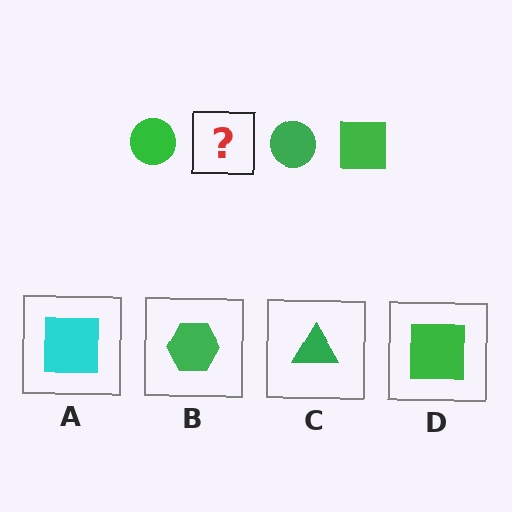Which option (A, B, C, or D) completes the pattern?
D.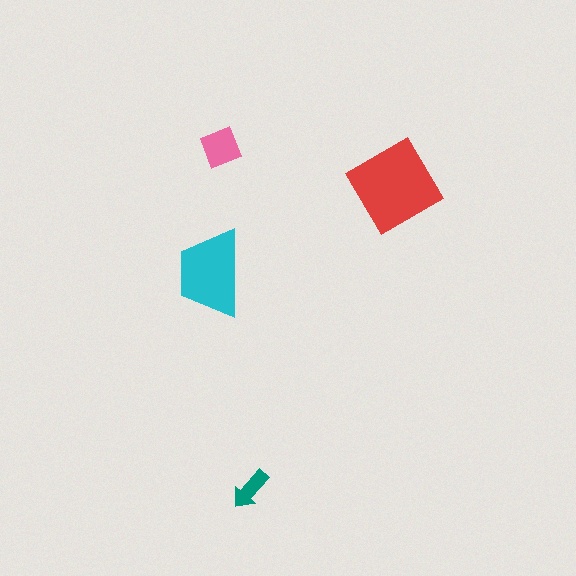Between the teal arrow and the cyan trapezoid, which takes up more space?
The cyan trapezoid.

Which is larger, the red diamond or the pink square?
The red diamond.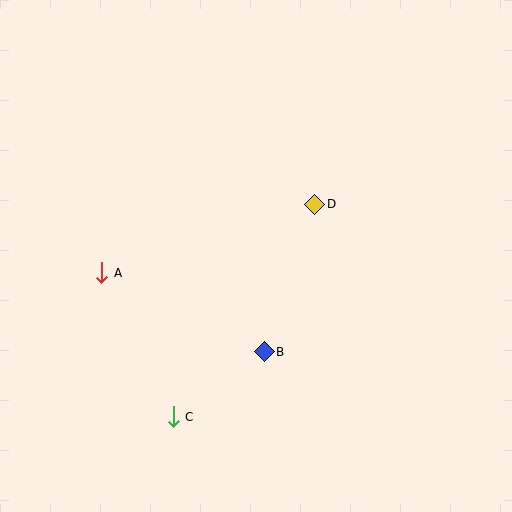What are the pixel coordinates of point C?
Point C is at (173, 417).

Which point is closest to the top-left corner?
Point A is closest to the top-left corner.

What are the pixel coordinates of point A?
Point A is at (102, 273).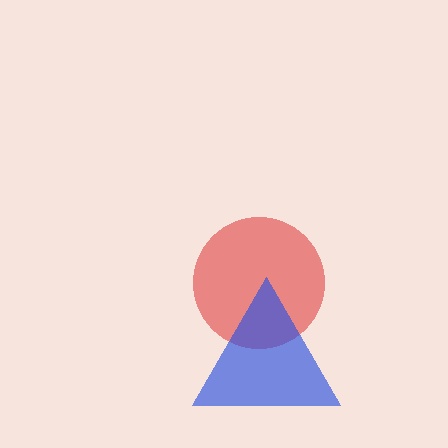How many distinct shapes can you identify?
There are 2 distinct shapes: a red circle, a blue triangle.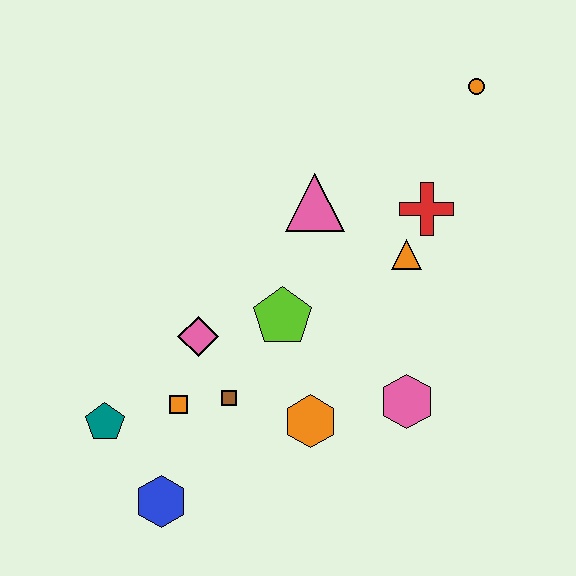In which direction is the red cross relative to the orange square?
The red cross is to the right of the orange square.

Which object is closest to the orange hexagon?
The brown square is closest to the orange hexagon.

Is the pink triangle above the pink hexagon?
Yes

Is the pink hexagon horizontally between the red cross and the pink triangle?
Yes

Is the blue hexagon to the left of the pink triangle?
Yes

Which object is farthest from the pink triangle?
The blue hexagon is farthest from the pink triangle.